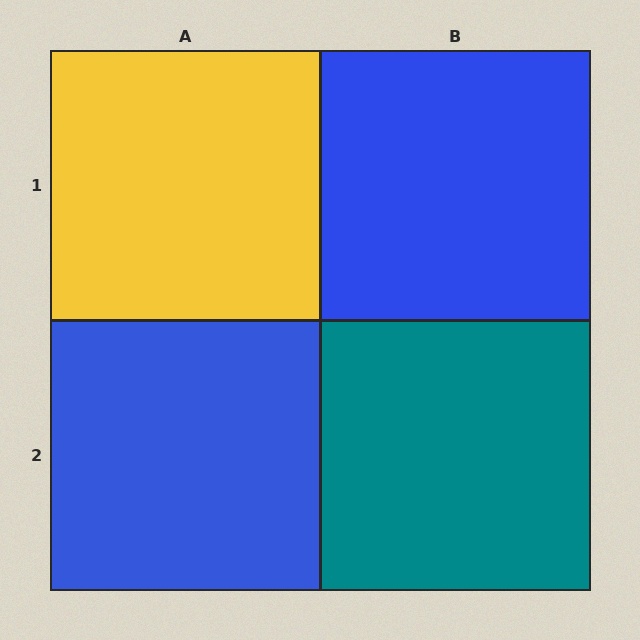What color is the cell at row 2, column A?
Blue.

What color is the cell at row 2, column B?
Teal.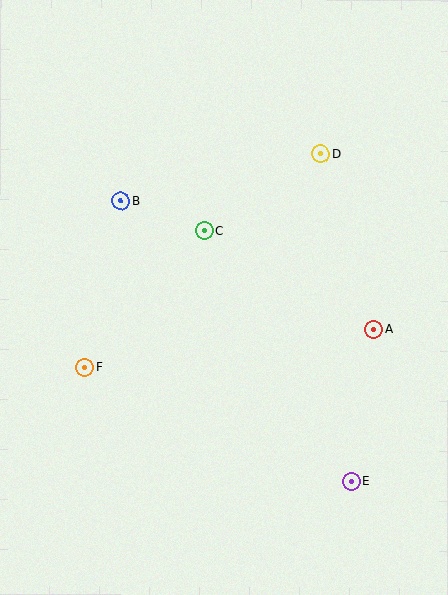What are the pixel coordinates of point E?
Point E is at (351, 481).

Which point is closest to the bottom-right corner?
Point E is closest to the bottom-right corner.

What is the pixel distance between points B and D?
The distance between B and D is 205 pixels.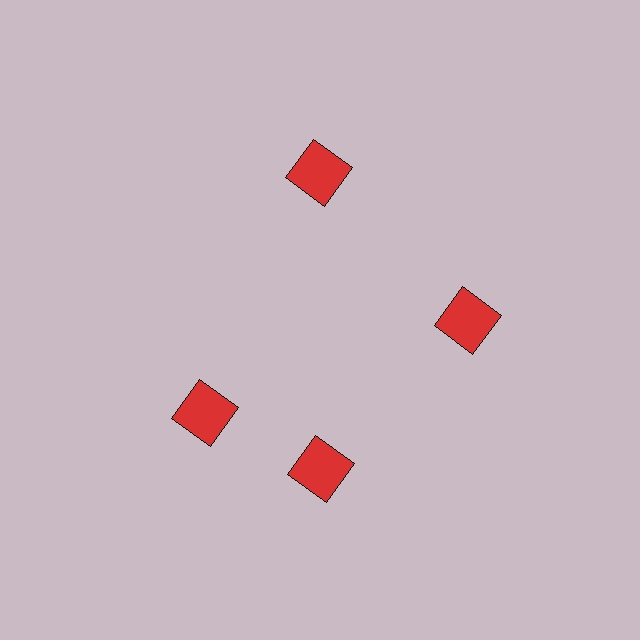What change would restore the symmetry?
The symmetry would be restored by rotating it back into even spacing with its neighbors so that all 4 squares sit at equal angles and equal distance from the center.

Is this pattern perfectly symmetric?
No. The 4 red squares are arranged in a ring, but one element near the 9 o'clock position is rotated out of alignment along the ring, breaking the 4-fold rotational symmetry.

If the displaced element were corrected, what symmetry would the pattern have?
It would have 4-fold rotational symmetry — the pattern would map onto itself every 90 degrees.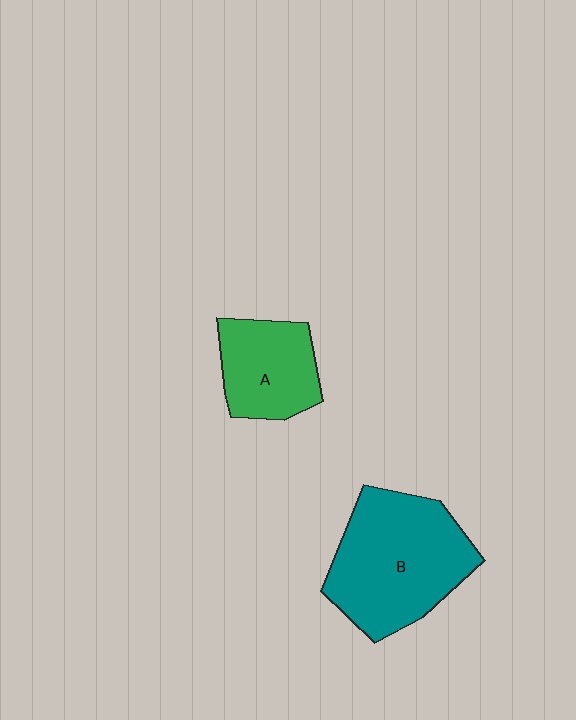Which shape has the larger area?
Shape B (teal).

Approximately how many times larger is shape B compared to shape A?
Approximately 1.7 times.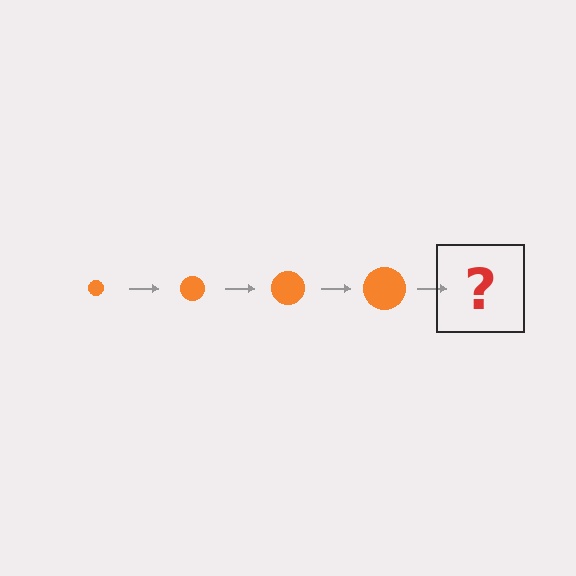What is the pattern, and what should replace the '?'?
The pattern is that the circle gets progressively larger each step. The '?' should be an orange circle, larger than the previous one.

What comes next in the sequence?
The next element should be an orange circle, larger than the previous one.